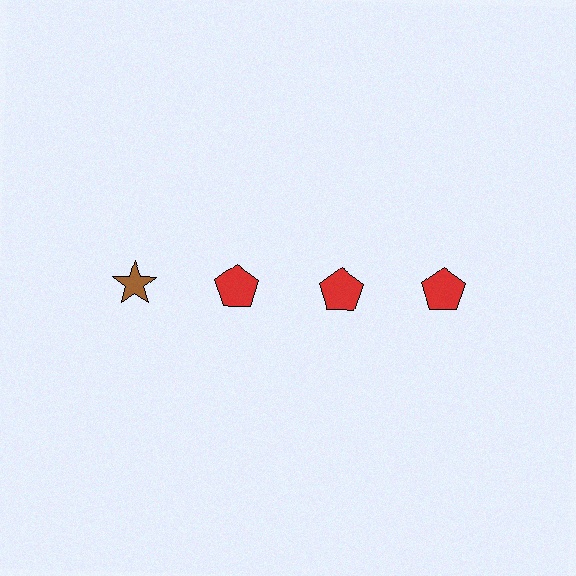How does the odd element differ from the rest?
It differs in both color (brown instead of red) and shape (star instead of pentagon).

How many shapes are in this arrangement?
There are 4 shapes arranged in a grid pattern.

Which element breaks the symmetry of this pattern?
The brown star in the top row, leftmost column breaks the symmetry. All other shapes are red pentagons.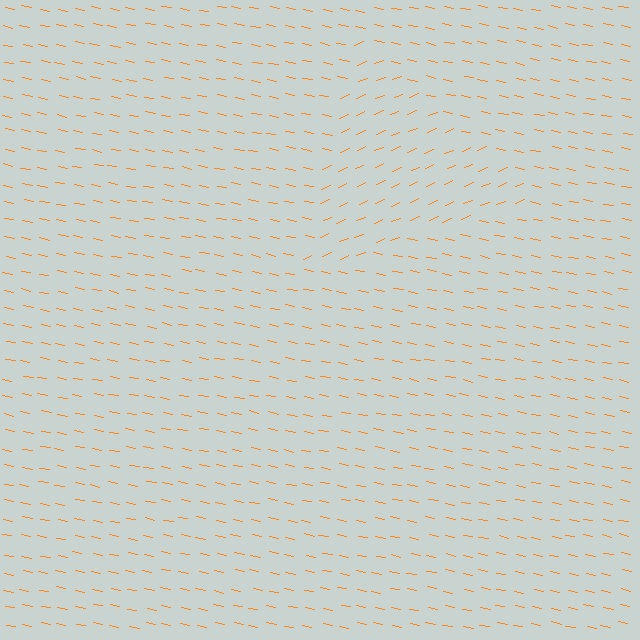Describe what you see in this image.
The image is filled with small orange line segments. A triangle region in the image has lines oriented differently from the surrounding lines, creating a visible texture boundary.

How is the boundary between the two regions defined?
The boundary is defined purely by a change in line orientation (approximately 34 degrees difference). All lines are the same color and thickness.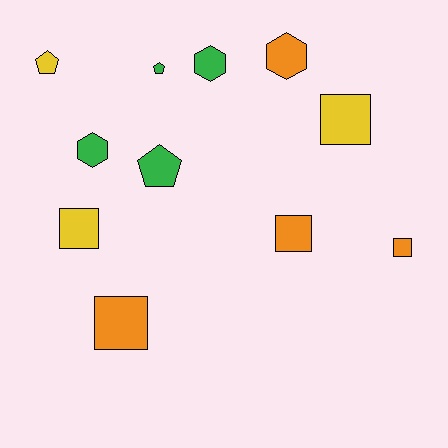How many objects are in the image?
There are 11 objects.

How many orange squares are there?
There are 3 orange squares.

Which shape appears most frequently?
Square, with 5 objects.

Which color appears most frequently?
Green, with 4 objects.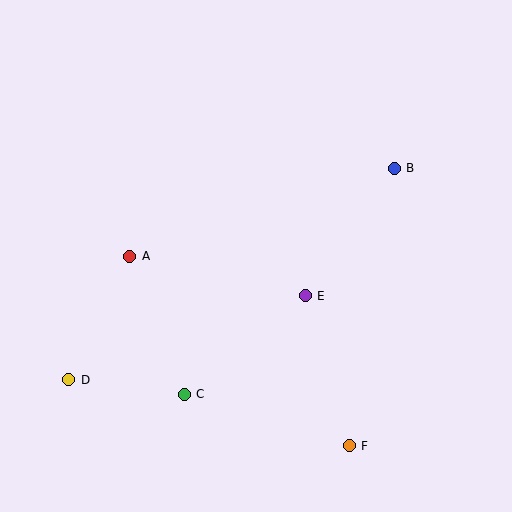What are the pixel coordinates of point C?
Point C is at (184, 394).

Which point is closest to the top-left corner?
Point A is closest to the top-left corner.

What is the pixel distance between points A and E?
The distance between A and E is 180 pixels.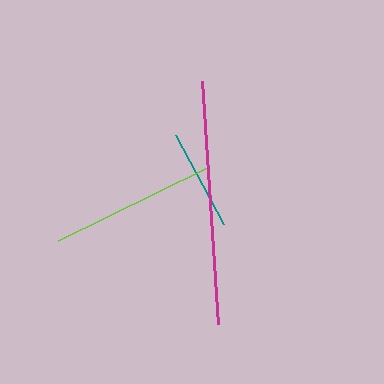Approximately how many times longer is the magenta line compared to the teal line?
The magenta line is approximately 2.4 times the length of the teal line.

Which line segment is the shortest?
The teal line is the shortest at approximately 102 pixels.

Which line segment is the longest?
The magenta line is the longest at approximately 243 pixels.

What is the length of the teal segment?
The teal segment is approximately 102 pixels long.